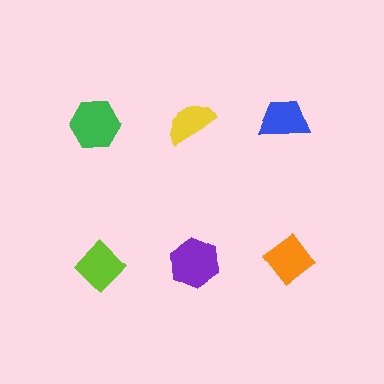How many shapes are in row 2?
3 shapes.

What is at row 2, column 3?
An orange diamond.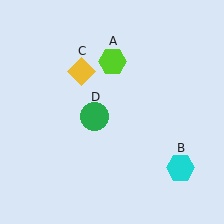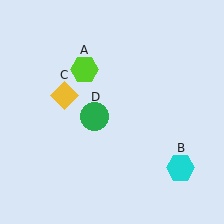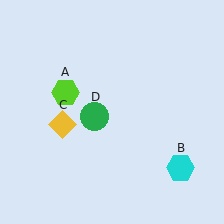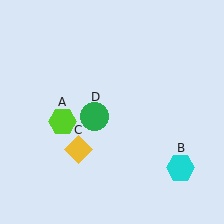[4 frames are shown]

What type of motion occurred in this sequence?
The lime hexagon (object A), yellow diamond (object C) rotated counterclockwise around the center of the scene.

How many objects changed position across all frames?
2 objects changed position: lime hexagon (object A), yellow diamond (object C).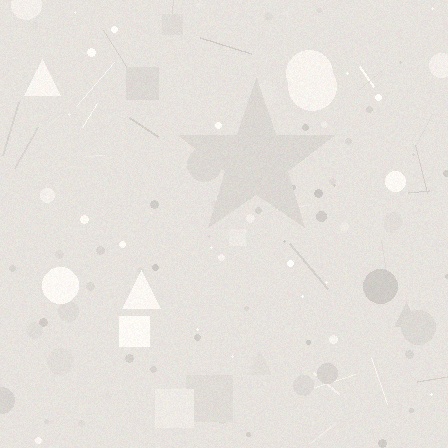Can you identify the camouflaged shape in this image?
The camouflaged shape is a star.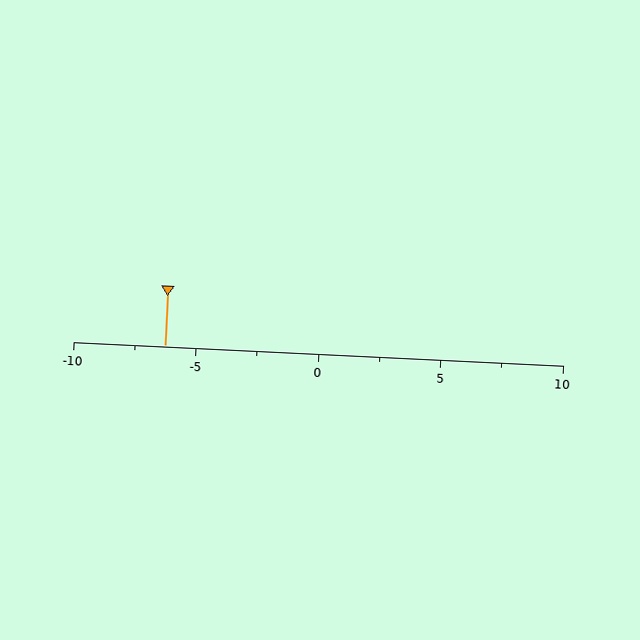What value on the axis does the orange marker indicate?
The marker indicates approximately -6.2.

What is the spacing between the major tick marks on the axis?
The major ticks are spaced 5 apart.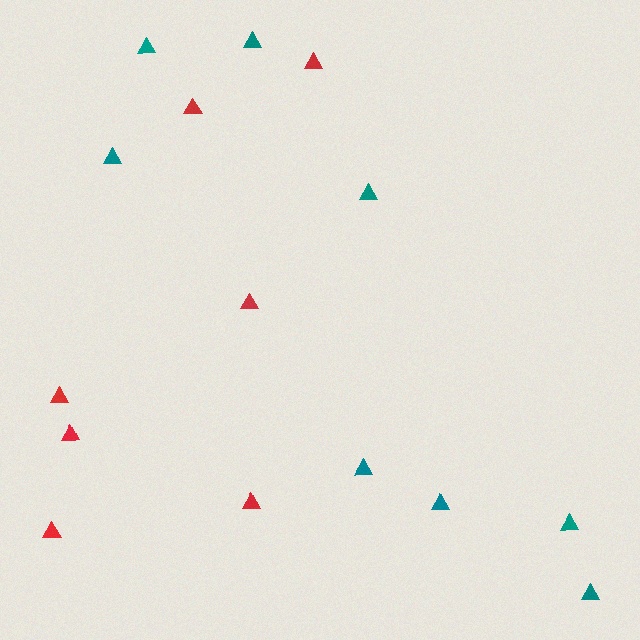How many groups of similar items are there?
There are 2 groups: one group of red triangles (7) and one group of teal triangles (8).